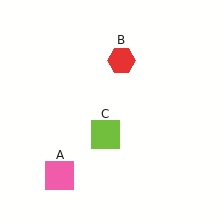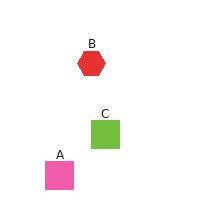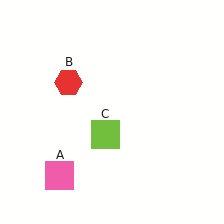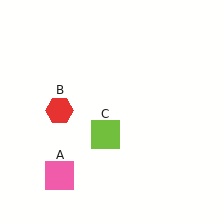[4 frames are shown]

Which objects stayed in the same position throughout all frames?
Pink square (object A) and lime square (object C) remained stationary.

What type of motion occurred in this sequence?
The red hexagon (object B) rotated counterclockwise around the center of the scene.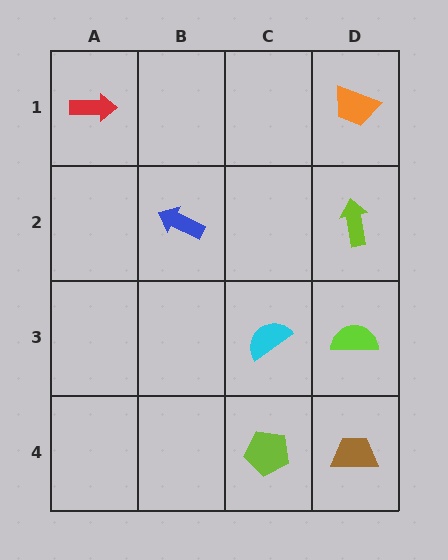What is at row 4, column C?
A lime pentagon.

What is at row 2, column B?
A blue arrow.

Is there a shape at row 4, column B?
No, that cell is empty.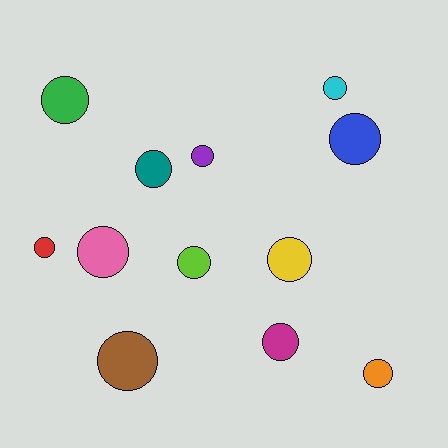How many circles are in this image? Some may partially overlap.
There are 12 circles.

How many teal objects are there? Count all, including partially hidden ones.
There is 1 teal object.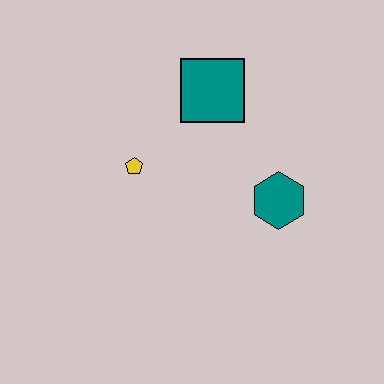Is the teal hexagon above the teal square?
No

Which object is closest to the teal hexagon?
The teal square is closest to the teal hexagon.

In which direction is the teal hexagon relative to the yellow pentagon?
The teal hexagon is to the right of the yellow pentagon.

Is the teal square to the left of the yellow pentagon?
No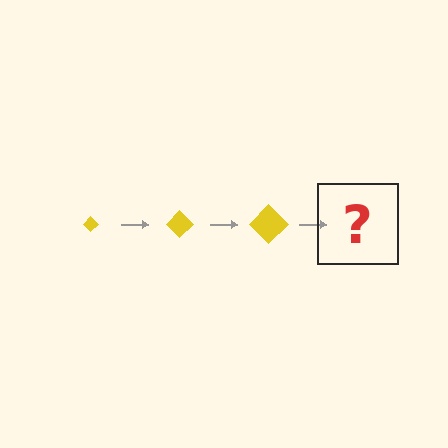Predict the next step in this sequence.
The next step is a yellow diamond, larger than the previous one.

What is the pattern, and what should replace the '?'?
The pattern is that the diamond gets progressively larger each step. The '?' should be a yellow diamond, larger than the previous one.